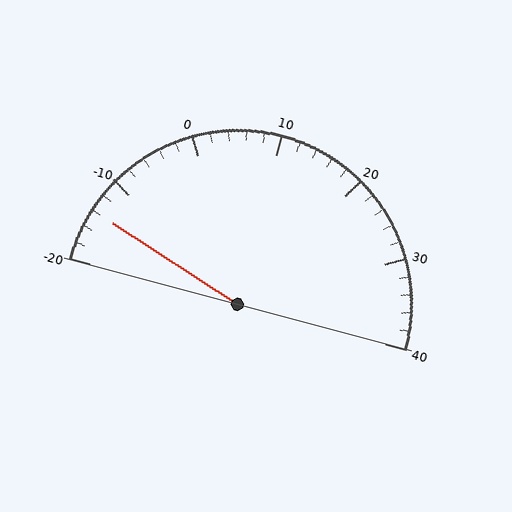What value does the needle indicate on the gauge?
The needle indicates approximately -14.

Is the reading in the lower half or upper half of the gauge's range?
The reading is in the lower half of the range (-20 to 40).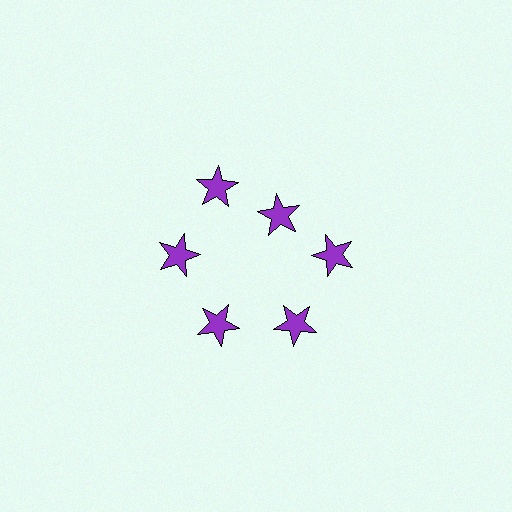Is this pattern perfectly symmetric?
No. The 6 purple stars are arranged in a ring, but one element near the 1 o'clock position is pulled inward toward the center, breaking the 6-fold rotational symmetry.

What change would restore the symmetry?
The symmetry would be restored by moving it outward, back onto the ring so that all 6 stars sit at equal angles and equal distance from the center.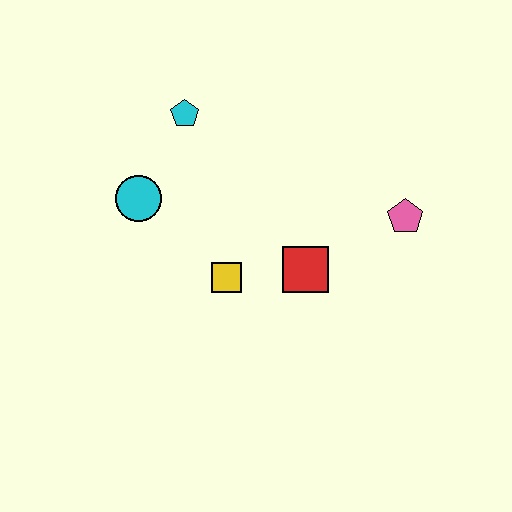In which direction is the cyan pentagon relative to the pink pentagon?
The cyan pentagon is to the left of the pink pentagon.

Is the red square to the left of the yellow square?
No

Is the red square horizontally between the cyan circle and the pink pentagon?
Yes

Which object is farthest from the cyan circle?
The pink pentagon is farthest from the cyan circle.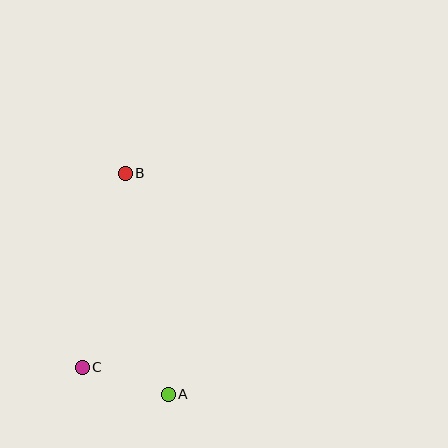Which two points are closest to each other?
Points A and C are closest to each other.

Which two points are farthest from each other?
Points A and B are farthest from each other.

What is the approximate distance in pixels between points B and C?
The distance between B and C is approximately 199 pixels.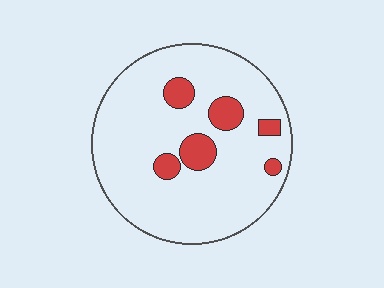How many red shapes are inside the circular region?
6.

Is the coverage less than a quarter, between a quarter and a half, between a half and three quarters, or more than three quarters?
Less than a quarter.